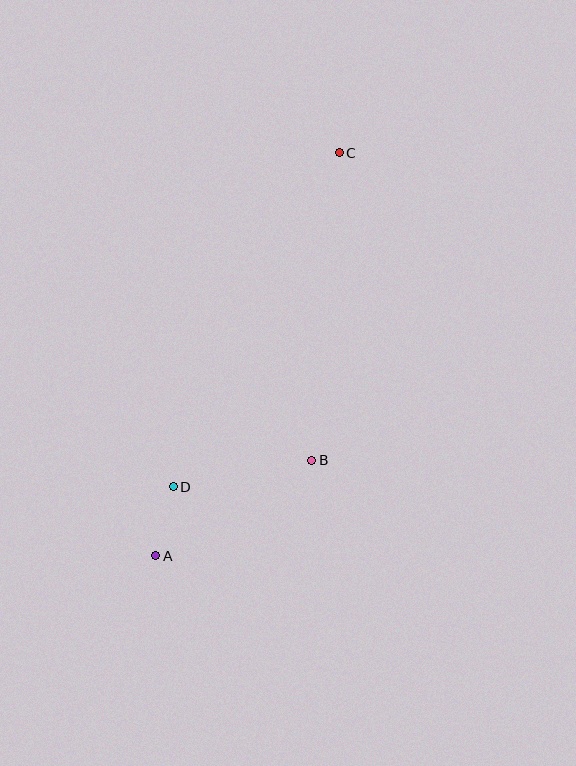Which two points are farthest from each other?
Points A and C are farthest from each other.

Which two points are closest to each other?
Points A and D are closest to each other.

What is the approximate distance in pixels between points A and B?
The distance between A and B is approximately 183 pixels.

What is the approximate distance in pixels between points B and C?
The distance between B and C is approximately 309 pixels.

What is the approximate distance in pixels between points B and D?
The distance between B and D is approximately 141 pixels.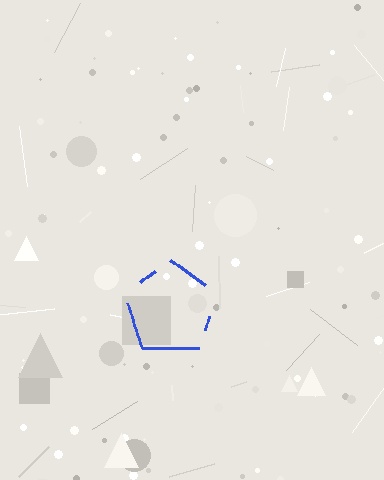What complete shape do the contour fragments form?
The contour fragments form a pentagon.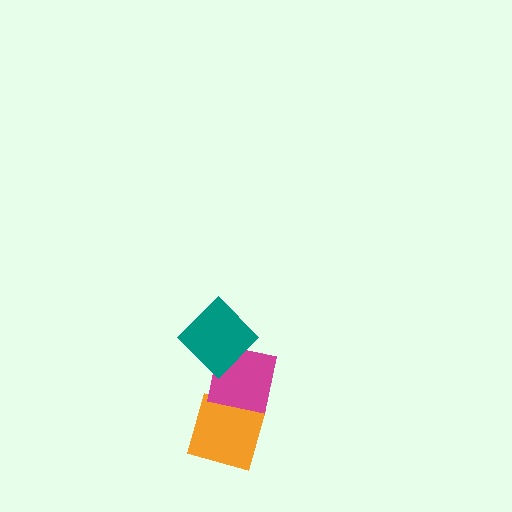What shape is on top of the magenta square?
The teal diamond is on top of the magenta square.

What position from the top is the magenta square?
The magenta square is 2nd from the top.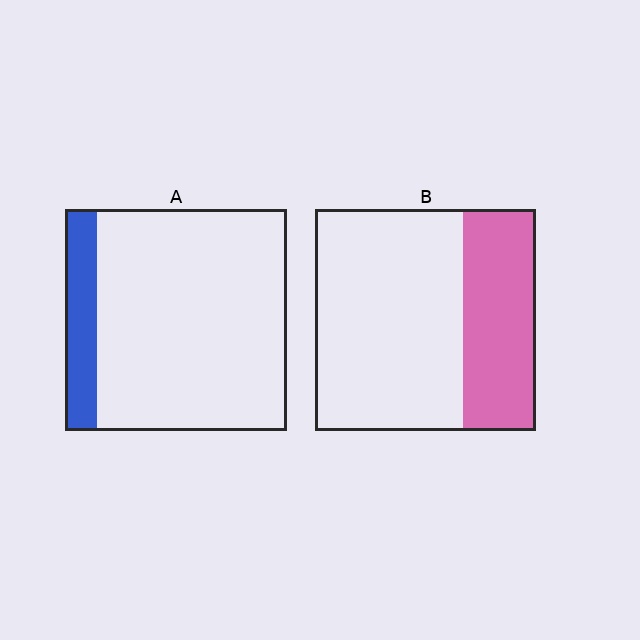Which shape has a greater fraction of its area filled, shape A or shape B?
Shape B.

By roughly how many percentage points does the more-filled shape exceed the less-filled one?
By roughly 20 percentage points (B over A).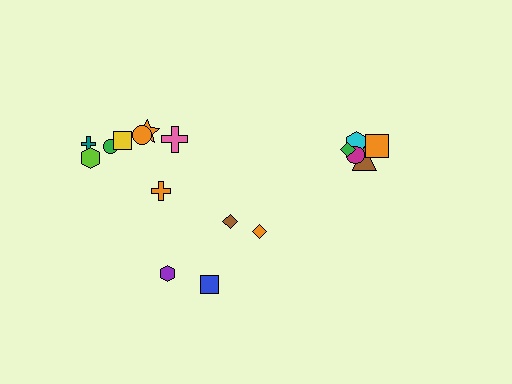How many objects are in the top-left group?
There are 8 objects.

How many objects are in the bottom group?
There are 4 objects.